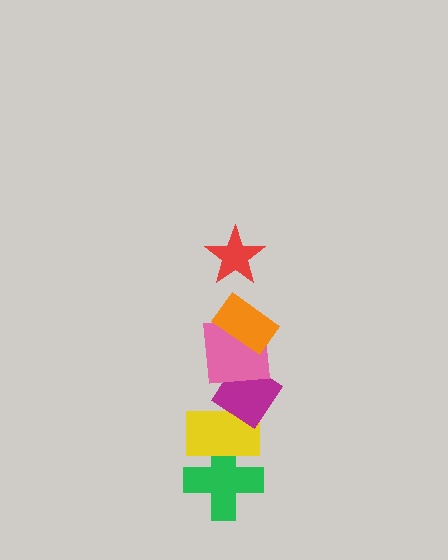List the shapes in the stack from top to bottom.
From top to bottom: the red star, the orange rectangle, the pink square, the magenta diamond, the yellow rectangle, the green cross.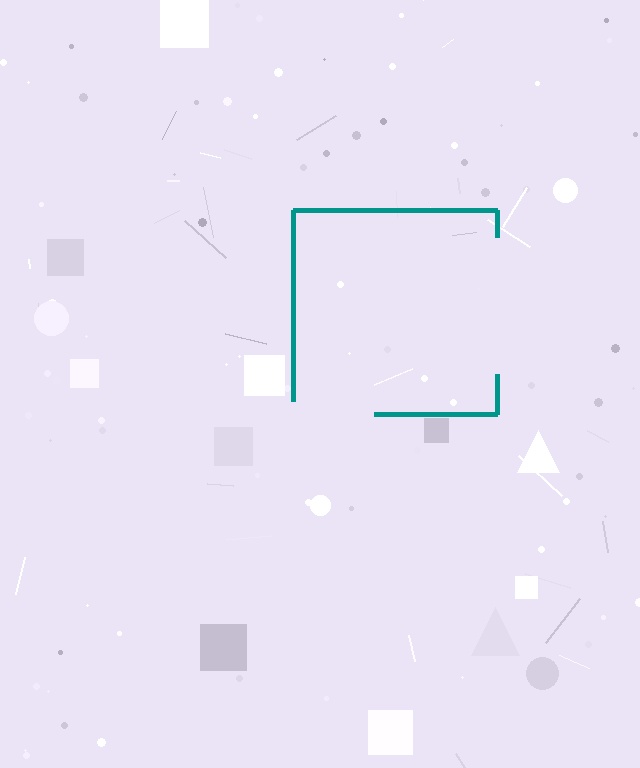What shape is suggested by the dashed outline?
The dashed outline suggests a square.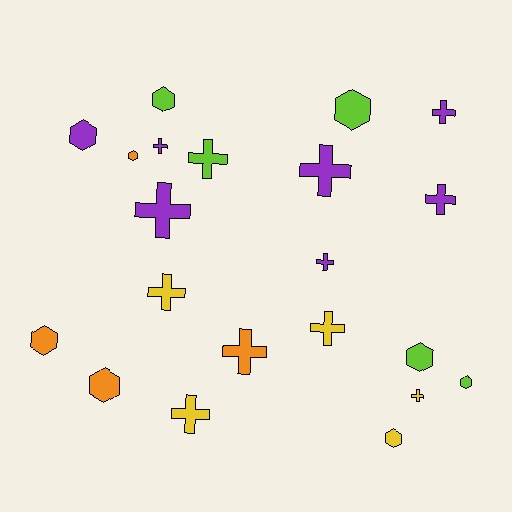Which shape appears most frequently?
Cross, with 12 objects.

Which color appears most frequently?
Purple, with 7 objects.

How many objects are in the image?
There are 21 objects.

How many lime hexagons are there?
There are 4 lime hexagons.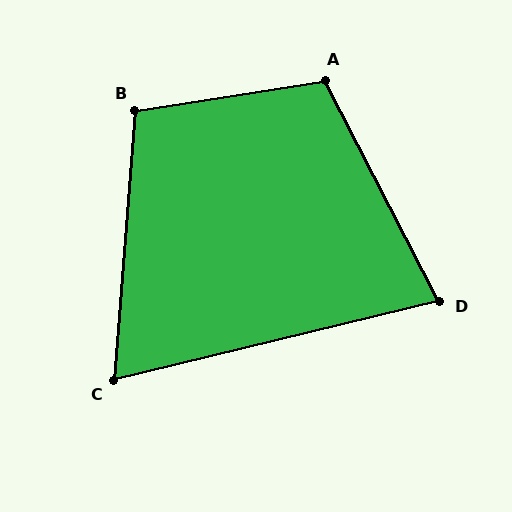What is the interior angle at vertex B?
Approximately 104 degrees (obtuse).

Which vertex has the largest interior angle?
A, at approximately 108 degrees.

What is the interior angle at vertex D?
Approximately 76 degrees (acute).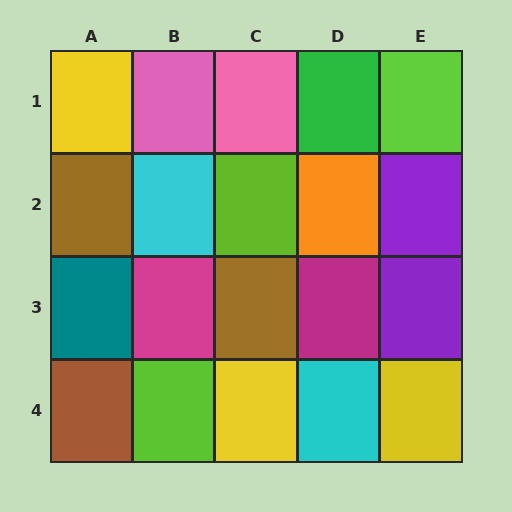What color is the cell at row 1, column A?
Yellow.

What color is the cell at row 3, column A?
Teal.